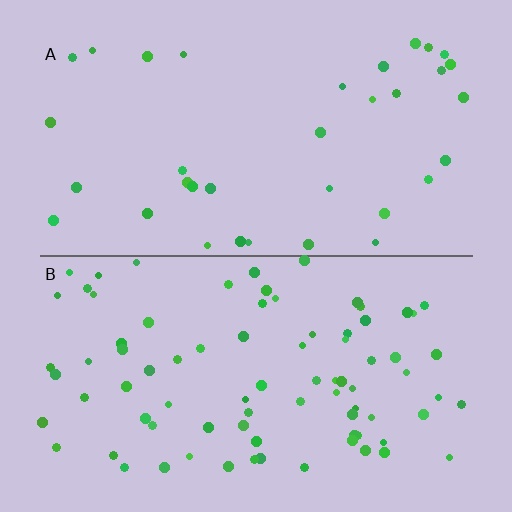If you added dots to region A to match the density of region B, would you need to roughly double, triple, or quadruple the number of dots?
Approximately double.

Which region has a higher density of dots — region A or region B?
B (the bottom).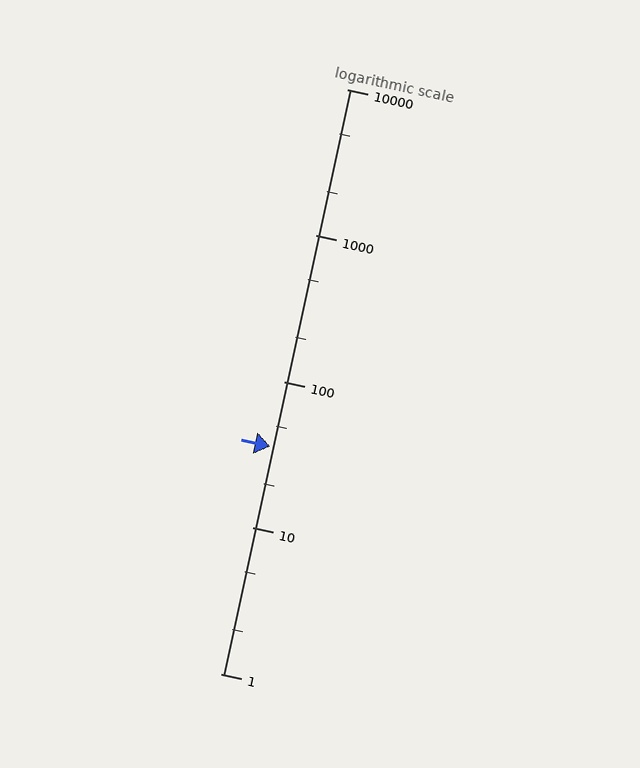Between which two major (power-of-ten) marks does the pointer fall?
The pointer is between 10 and 100.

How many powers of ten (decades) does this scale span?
The scale spans 4 decades, from 1 to 10000.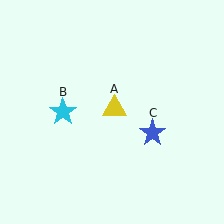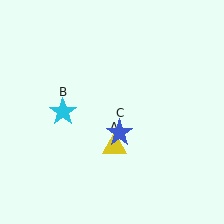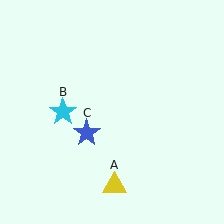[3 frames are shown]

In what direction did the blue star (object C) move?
The blue star (object C) moved left.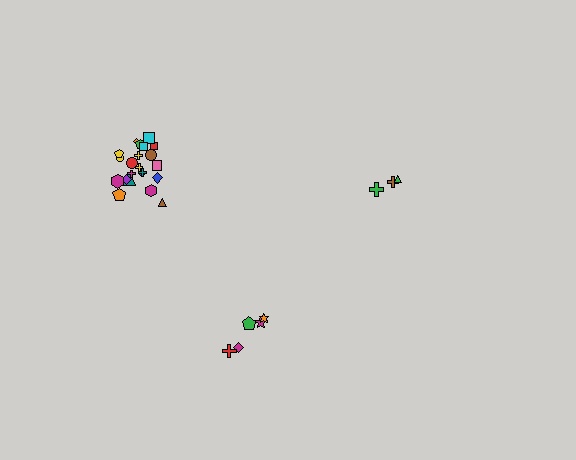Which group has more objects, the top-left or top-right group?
The top-left group.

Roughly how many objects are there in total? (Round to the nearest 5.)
Roughly 30 objects in total.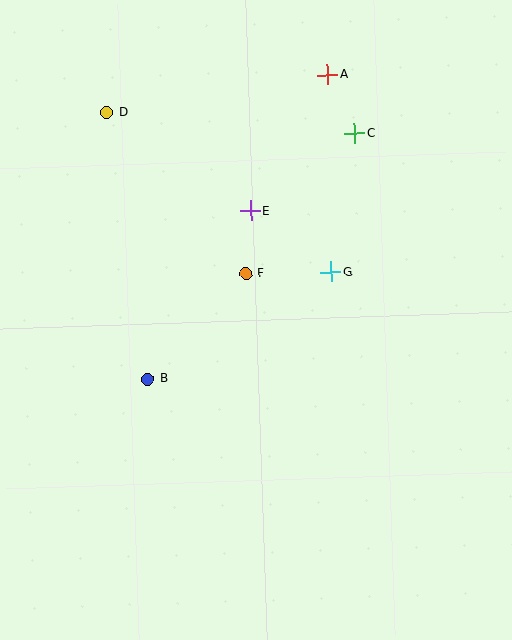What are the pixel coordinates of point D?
Point D is at (107, 113).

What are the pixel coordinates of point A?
Point A is at (327, 74).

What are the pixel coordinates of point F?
Point F is at (245, 273).